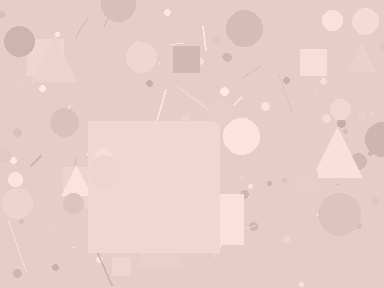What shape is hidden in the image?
A square is hidden in the image.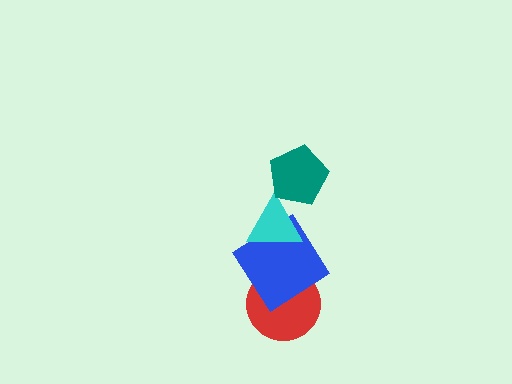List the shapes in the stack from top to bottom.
From top to bottom: the teal pentagon, the cyan triangle, the blue diamond, the red circle.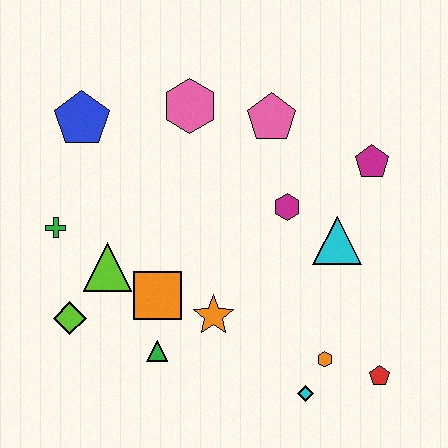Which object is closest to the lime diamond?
The lime triangle is closest to the lime diamond.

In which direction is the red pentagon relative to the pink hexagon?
The red pentagon is below the pink hexagon.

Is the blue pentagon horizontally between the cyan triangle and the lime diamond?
Yes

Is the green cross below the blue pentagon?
Yes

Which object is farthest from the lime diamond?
The magenta pentagon is farthest from the lime diamond.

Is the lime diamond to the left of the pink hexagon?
Yes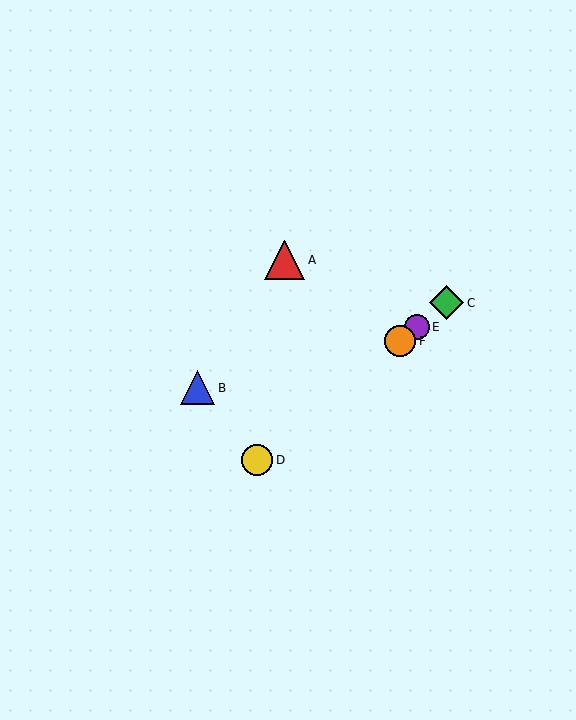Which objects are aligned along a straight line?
Objects C, D, E, F are aligned along a straight line.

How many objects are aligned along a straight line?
4 objects (C, D, E, F) are aligned along a straight line.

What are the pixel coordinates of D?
Object D is at (257, 460).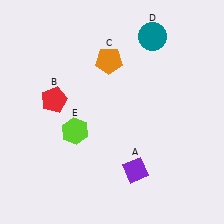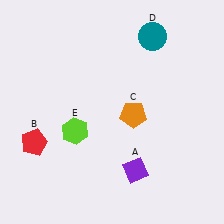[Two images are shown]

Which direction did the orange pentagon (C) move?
The orange pentagon (C) moved down.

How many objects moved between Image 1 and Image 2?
2 objects moved between the two images.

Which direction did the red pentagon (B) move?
The red pentagon (B) moved down.